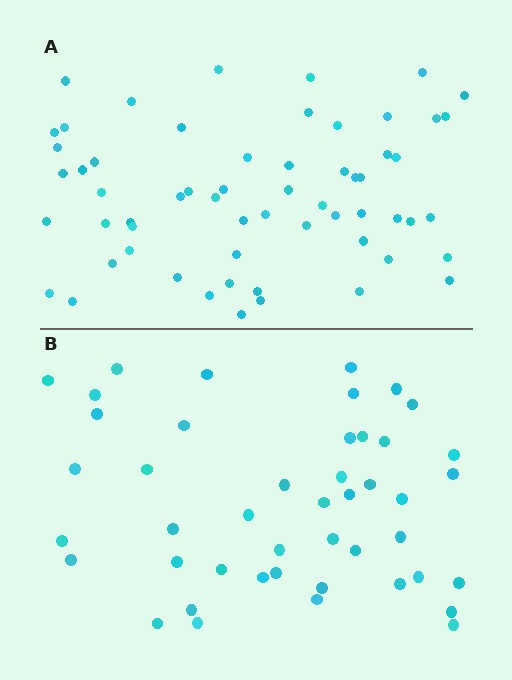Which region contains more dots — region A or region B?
Region A (the top region) has more dots.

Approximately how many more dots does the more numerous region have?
Region A has approximately 15 more dots than region B.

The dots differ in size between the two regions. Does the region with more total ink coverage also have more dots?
No. Region B has more total ink coverage because its dots are larger, but region A actually contains more individual dots. Total area can be misleading — the number of items is what matters here.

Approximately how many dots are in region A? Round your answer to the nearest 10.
About 60 dots.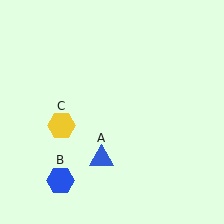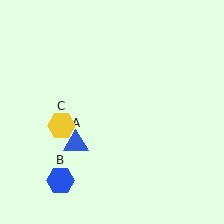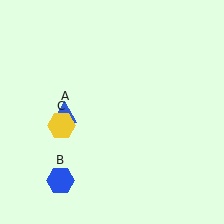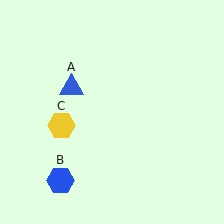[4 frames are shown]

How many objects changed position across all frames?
1 object changed position: blue triangle (object A).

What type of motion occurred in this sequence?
The blue triangle (object A) rotated clockwise around the center of the scene.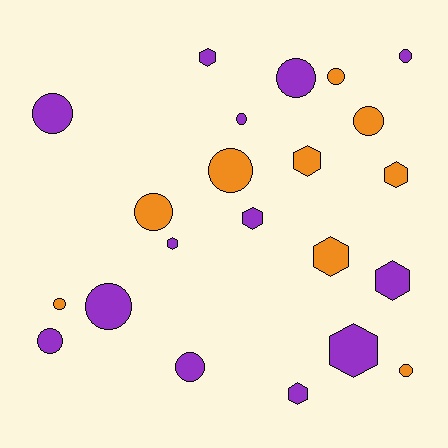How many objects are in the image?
There are 22 objects.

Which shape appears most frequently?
Circle, with 13 objects.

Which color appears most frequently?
Purple, with 13 objects.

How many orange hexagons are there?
There are 3 orange hexagons.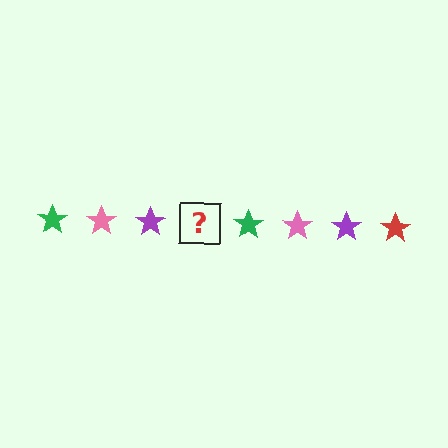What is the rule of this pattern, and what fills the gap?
The rule is that the pattern cycles through green, pink, purple, red stars. The gap should be filled with a red star.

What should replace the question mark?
The question mark should be replaced with a red star.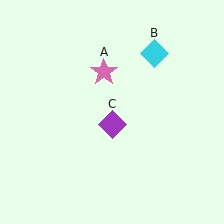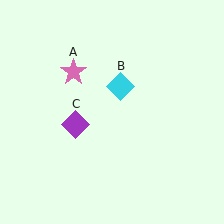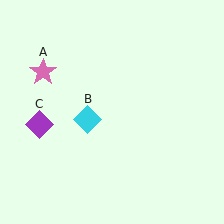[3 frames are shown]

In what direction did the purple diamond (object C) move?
The purple diamond (object C) moved left.